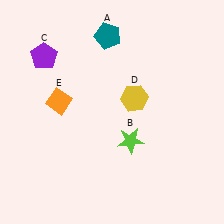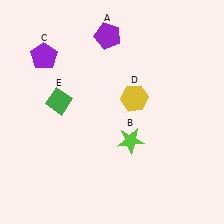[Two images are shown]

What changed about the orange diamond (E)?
In Image 1, E is orange. In Image 2, it changed to green.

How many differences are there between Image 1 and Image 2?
There are 2 differences between the two images.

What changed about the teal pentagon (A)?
In Image 1, A is teal. In Image 2, it changed to purple.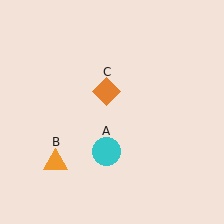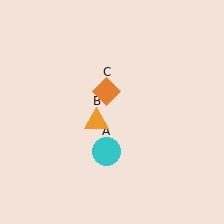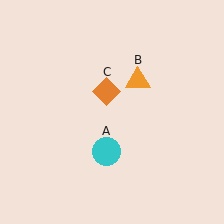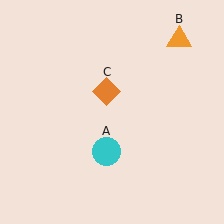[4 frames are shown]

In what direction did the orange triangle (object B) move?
The orange triangle (object B) moved up and to the right.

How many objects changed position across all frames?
1 object changed position: orange triangle (object B).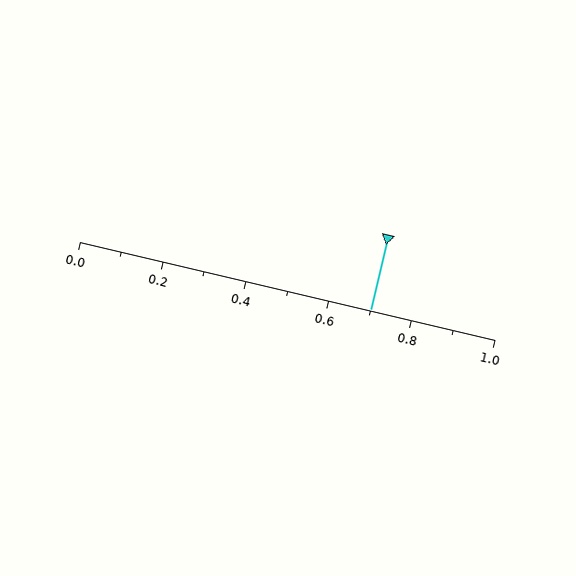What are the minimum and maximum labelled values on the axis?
The axis runs from 0.0 to 1.0.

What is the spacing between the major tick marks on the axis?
The major ticks are spaced 0.2 apart.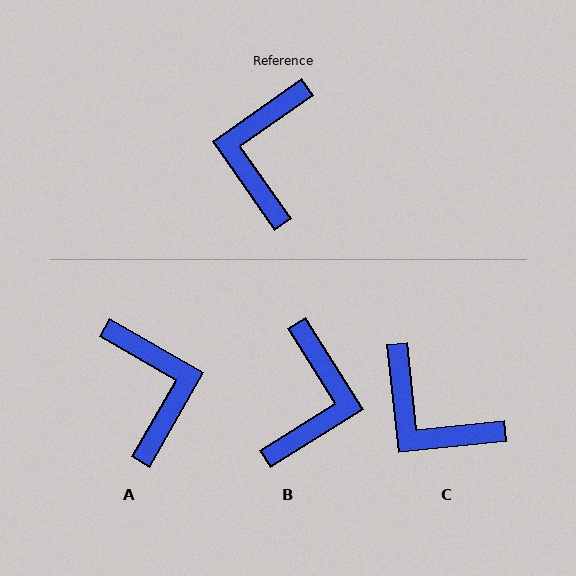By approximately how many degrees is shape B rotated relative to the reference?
Approximately 177 degrees counter-clockwise.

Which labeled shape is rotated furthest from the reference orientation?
B, about 177 degrees away.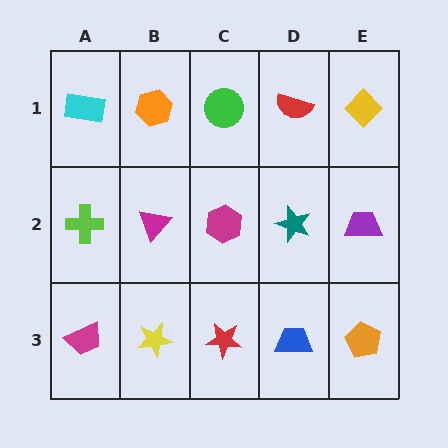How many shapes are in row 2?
5 shapes.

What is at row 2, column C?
A magenta hexagon.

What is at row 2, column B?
A magenta triangle.